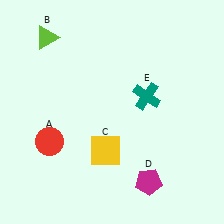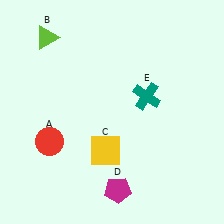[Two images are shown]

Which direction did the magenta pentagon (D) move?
The magenta pentagon (D) moved left.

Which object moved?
The magenta pentagon (D) moved left.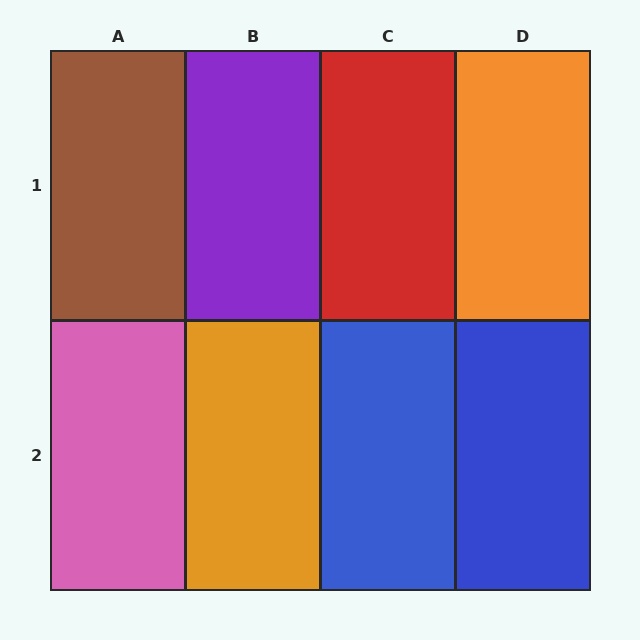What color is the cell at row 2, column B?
Orange.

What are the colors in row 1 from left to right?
Brown, purple, red, orange.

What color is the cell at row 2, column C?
Blue.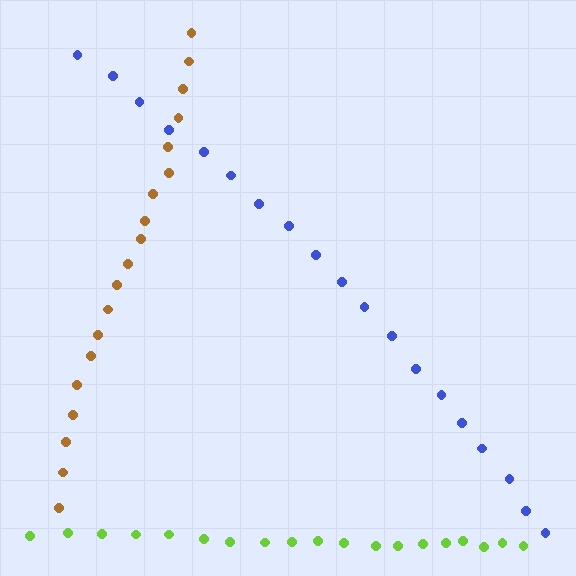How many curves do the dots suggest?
There are 3 distinct paths.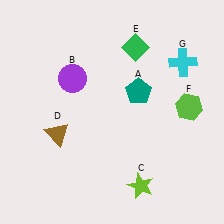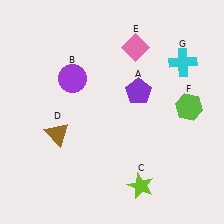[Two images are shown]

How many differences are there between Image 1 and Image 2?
There are 2 differences between the two images.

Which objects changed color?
A changed from teal to purple. E changed from green to pink.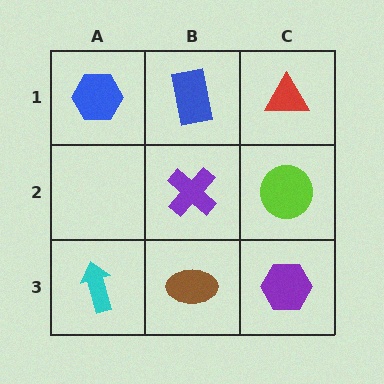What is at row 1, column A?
A blue hexagon.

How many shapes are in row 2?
2 shapes.